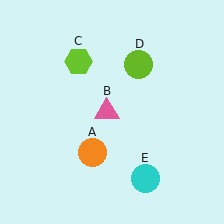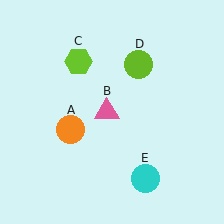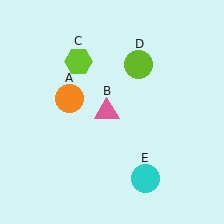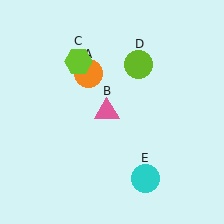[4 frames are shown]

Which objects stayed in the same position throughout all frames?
Pink triangle (object B) and lime hexagon (object C) and lime circle (object D) and cyan circle (object E) remained stationary.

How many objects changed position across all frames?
1 object changed position: orange circle (object A).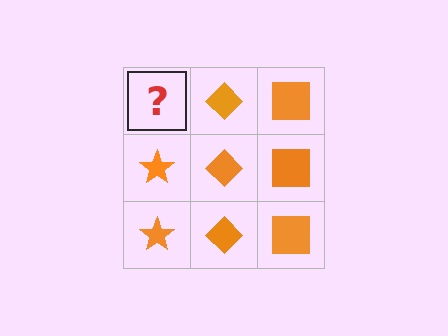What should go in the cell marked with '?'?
The missing cell should contain an orange star.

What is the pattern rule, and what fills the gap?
The rule is that each column has a consistent shape. The gap should be filled with an orange star.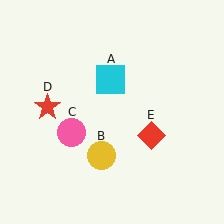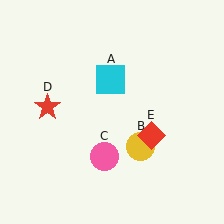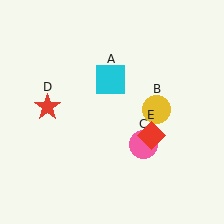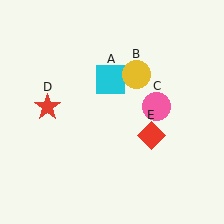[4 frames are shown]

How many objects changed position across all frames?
2 objects changed position: yellow circle (object B), pink circle (object C).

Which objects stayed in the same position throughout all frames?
Cyan square (object A) and red star (object D) and red diamond (object E) remained stationary.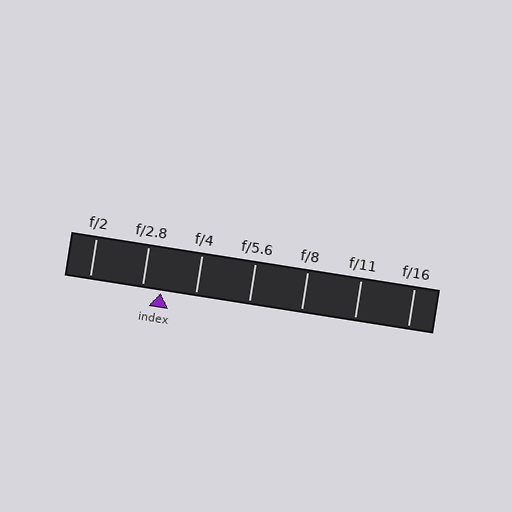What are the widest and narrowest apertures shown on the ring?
The widest aperture shown is f/2 and the narrowest is f/16.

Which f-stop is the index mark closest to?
The index mark is closest to f/2.8.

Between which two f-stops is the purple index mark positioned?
The index mark is between f/2.8 and f/4.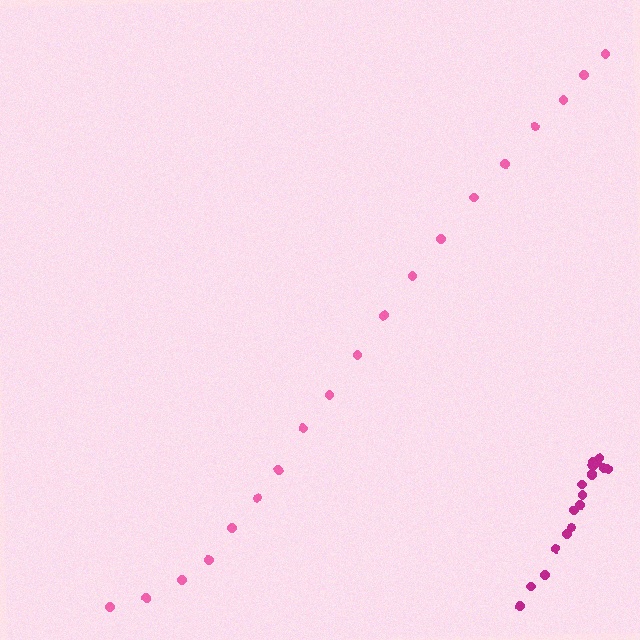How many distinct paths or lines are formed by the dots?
There are 2 distinct paths.